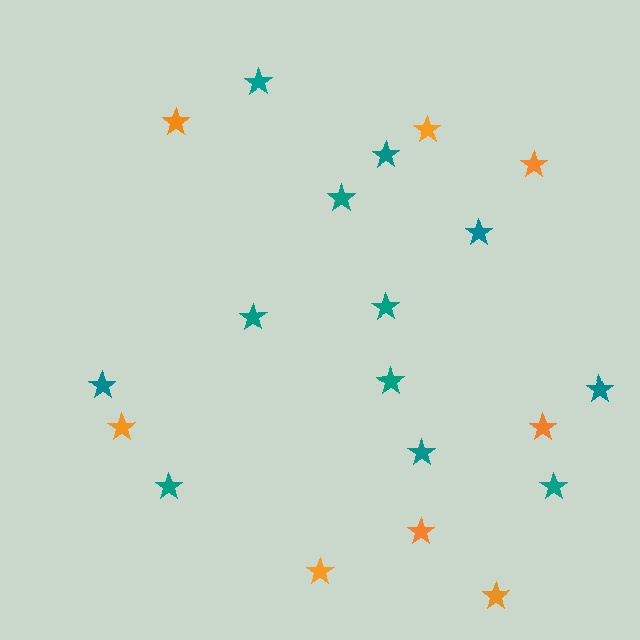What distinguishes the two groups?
There are 2 groups: one group of teal stars (12) and one group of orange stars (8).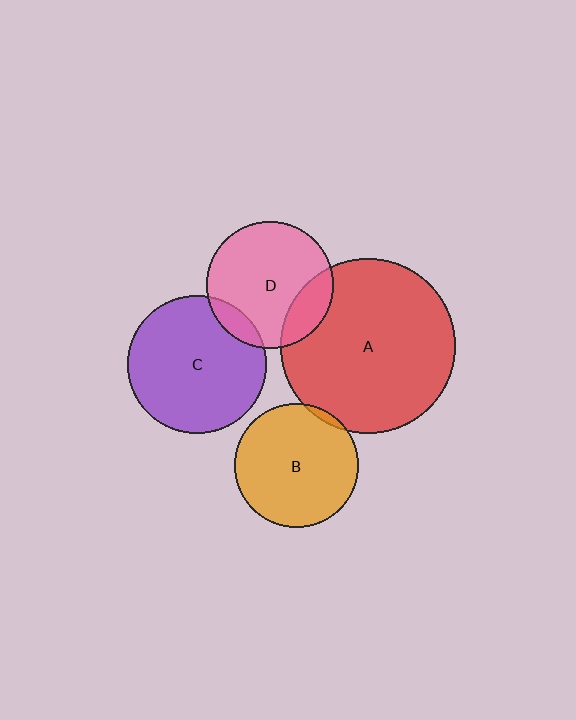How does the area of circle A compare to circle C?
Approximately 1.6 times.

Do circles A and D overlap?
Yes.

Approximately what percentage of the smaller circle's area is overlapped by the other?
Approximately 20%.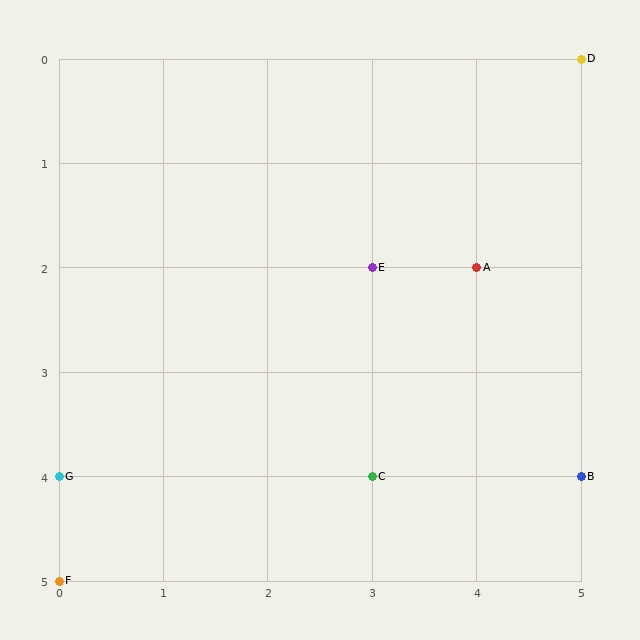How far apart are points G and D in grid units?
Points G and D are 5 columns and 4 rows apart (about 6.4 grid units diagonally).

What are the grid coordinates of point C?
Point C is at grid coordinates (3, 4).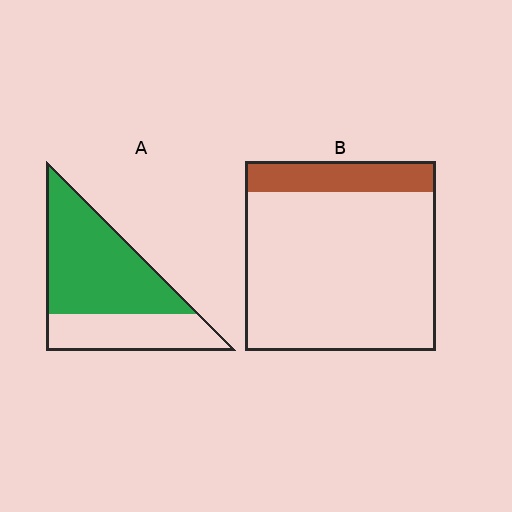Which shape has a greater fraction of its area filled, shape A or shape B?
Shape A.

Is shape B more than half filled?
No.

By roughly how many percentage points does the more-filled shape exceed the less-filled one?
By roughly 50 percentage points (A over B).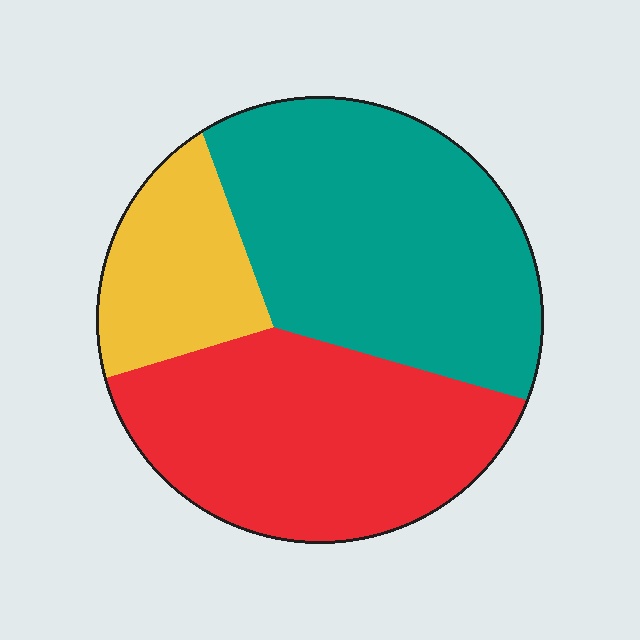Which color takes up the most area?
Teal, at roughly 45%.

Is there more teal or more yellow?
Teal.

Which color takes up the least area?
Yellow, at roughly 15%.